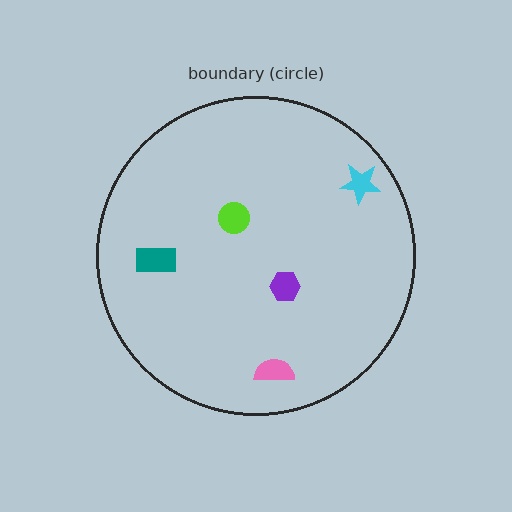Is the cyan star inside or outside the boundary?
Inside.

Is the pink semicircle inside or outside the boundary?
Inside.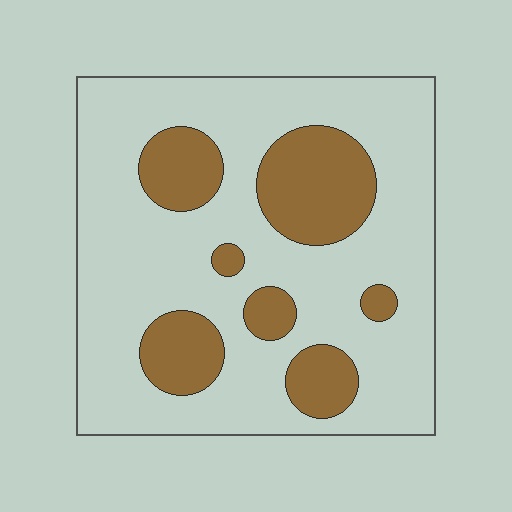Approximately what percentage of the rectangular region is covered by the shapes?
Approximately 25%.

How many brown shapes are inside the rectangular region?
7.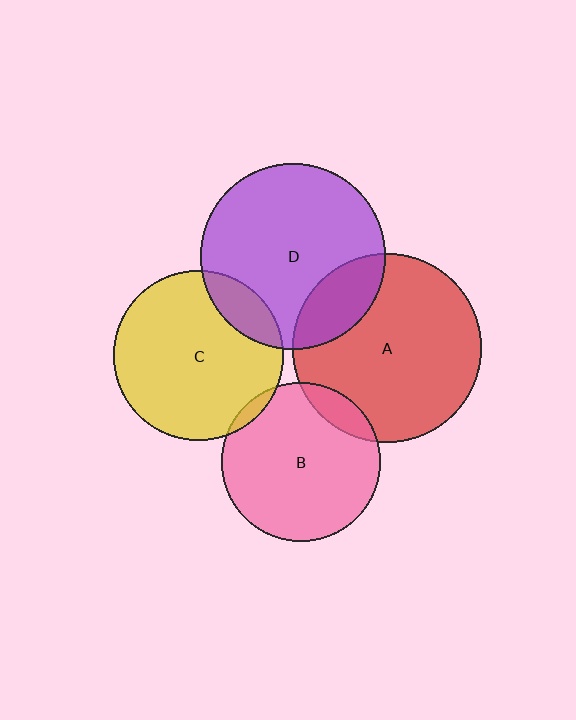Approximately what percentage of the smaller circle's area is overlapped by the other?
Approximately 10%.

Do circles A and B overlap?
Yes.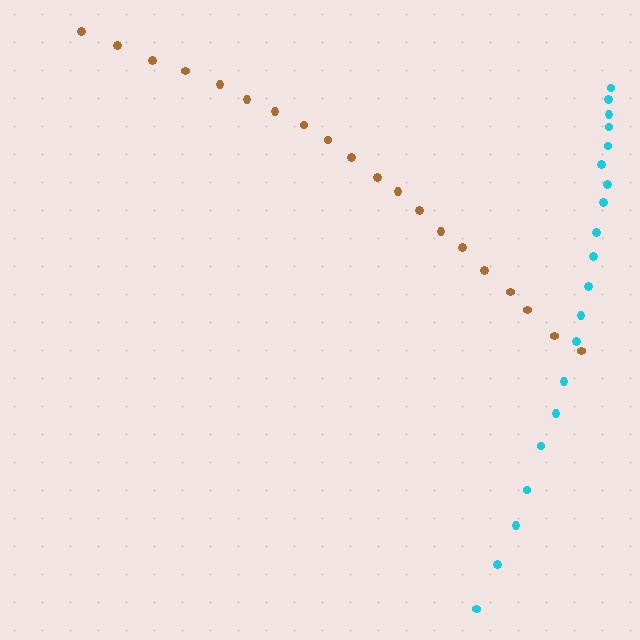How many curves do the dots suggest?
There are 2 distinct paths.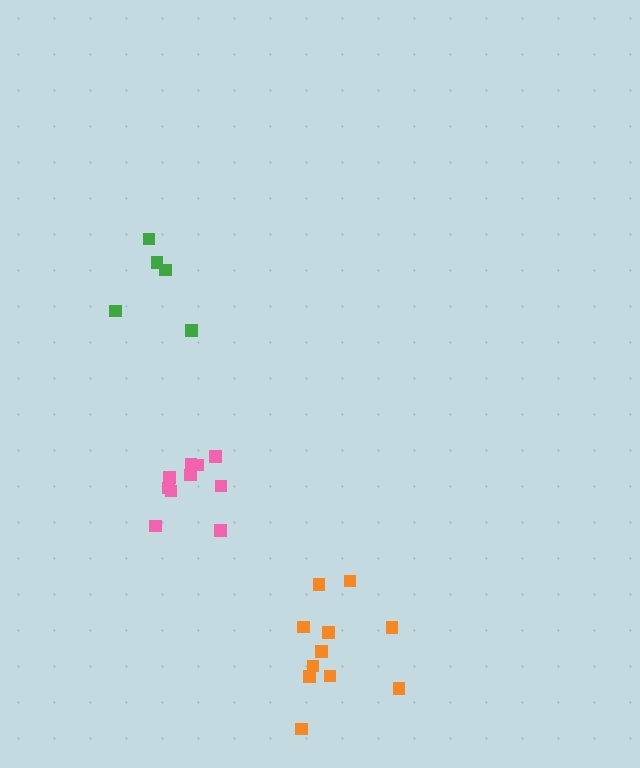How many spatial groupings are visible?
There are 3 spatial groupings.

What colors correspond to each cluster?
The clusters are colored: orange, pink, green.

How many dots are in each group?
Group 1: 11 dots, Group 2: 10 dots, Group 3: 5 dots (26 total).